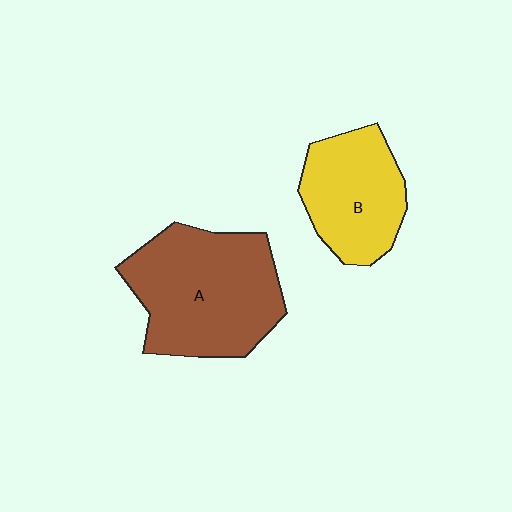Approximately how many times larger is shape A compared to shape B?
Approximately 1.5 times.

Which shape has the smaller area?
Shape B (yellow).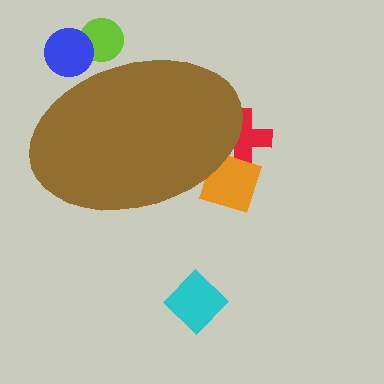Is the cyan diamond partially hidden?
No, the cyan diamond is fully visible.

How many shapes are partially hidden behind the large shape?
4 shapes are partially hidden.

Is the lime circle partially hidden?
Yes, the lime circle is partially hidden behind the brown ellipse.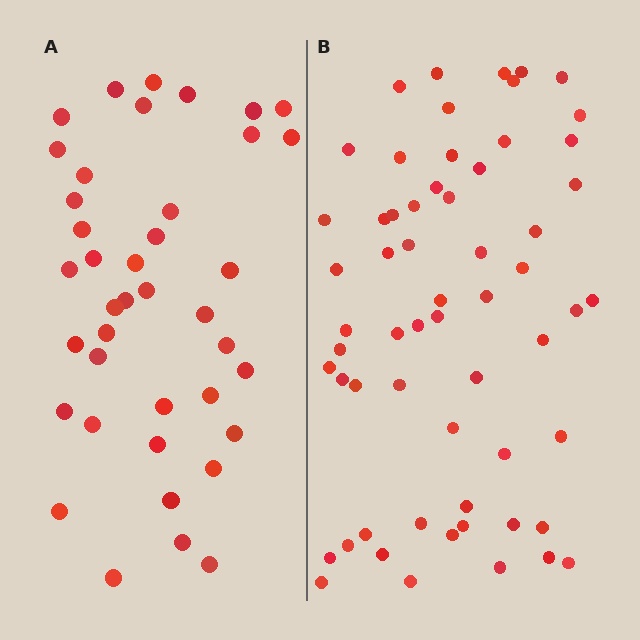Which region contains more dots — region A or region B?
Region B (the right region) has more dots.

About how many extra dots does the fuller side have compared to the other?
Region B has approximately 20 more dots than region A.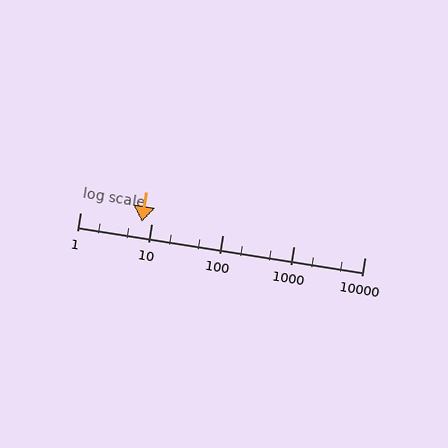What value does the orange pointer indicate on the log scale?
The pointer indicates approximately 7.3.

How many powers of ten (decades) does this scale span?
The scale spans 4 decades, from 1 to 10000.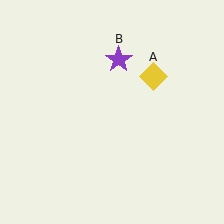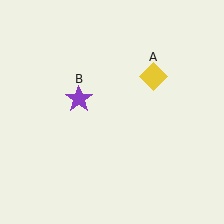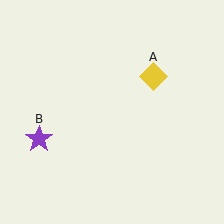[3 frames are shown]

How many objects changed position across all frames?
1 object changed position: purple star (object B).